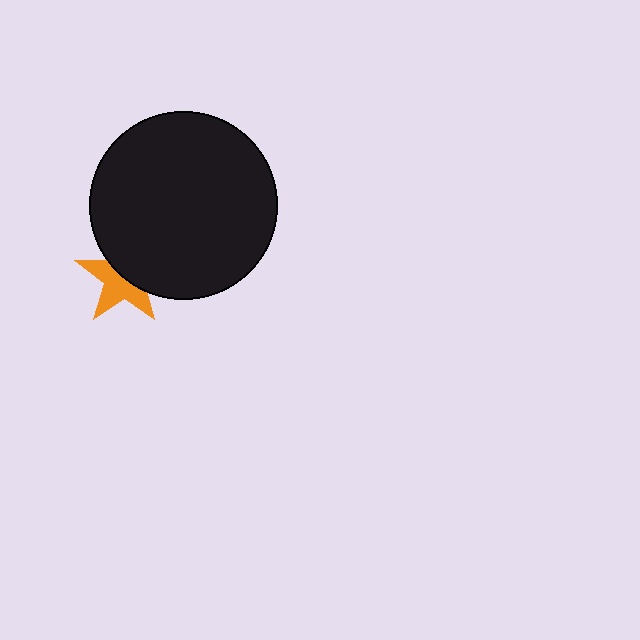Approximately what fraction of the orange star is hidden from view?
Roughly 46% of the orange star is hidden behind the black circle.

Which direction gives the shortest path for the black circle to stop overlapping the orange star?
Moving toward the upper-right gives the shortest separation.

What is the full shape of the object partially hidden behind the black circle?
The partially hidden object is an orange star.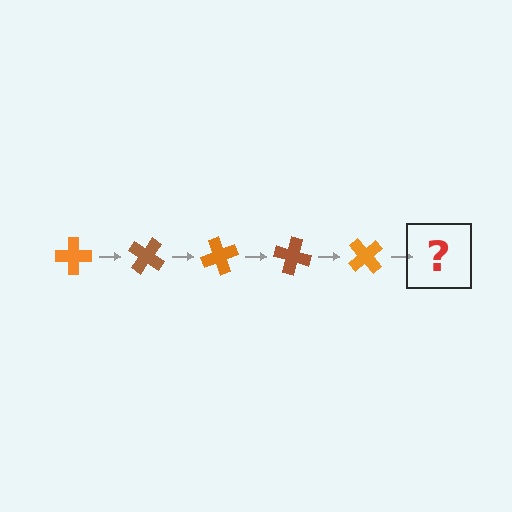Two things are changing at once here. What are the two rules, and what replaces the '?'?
The two rules are that it rotates 35 degrees each step and the color cycles through orange and brown. The '?' should be a brown cross, rotated 175 degrees from the start.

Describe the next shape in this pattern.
It should be a brown cross, rotated 175 degrees from the start.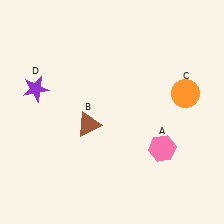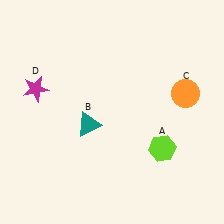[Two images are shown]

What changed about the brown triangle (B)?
In Image 1, B is brown. In Image 2, it changed to teal.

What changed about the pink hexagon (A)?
In Image 1, A is pink. In Image 2, it changed to lime.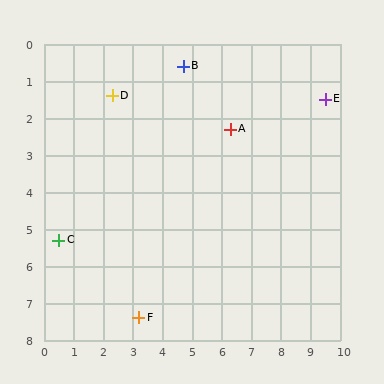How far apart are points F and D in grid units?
Points F and D are about 6.1 grid units apart.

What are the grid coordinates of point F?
Point F is at approximately (3.2, 7.4).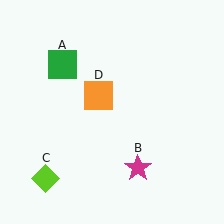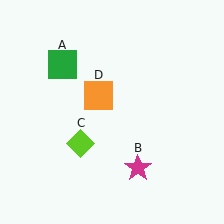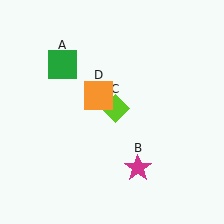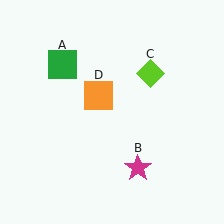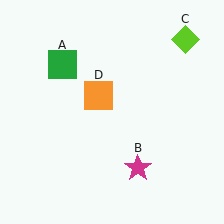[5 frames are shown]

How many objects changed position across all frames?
1 object changed position: lime diamond (object C).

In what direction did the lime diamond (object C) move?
The lime diamond (object C) moved up and to the right.